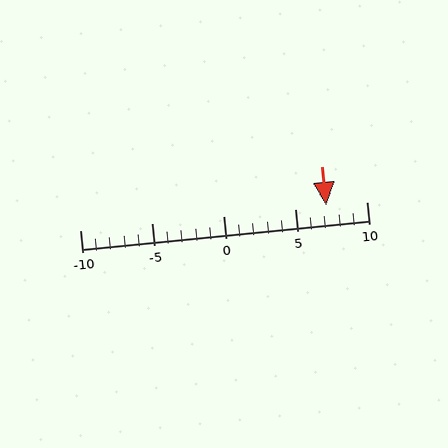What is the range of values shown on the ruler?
The ruler shows values from -10 to 10.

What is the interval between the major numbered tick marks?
The major tick marks are spaced 5 units apart.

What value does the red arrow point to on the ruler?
The red arrow points to approximately 7.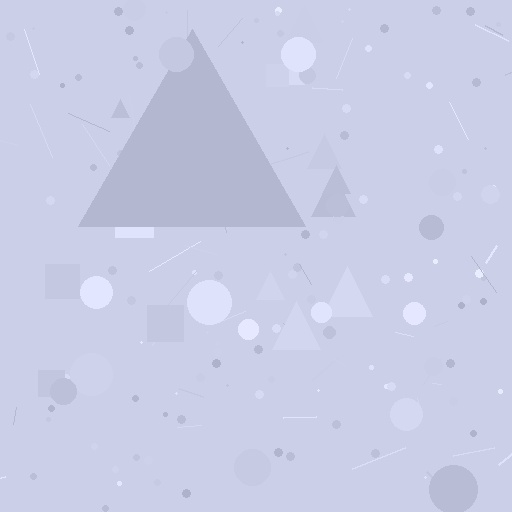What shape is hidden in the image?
A triangle is hidden in the image.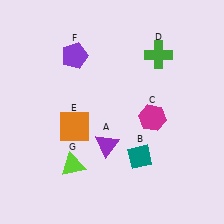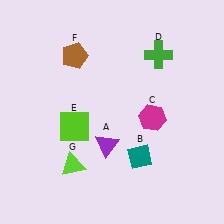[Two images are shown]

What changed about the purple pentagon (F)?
In Image 1, F is purple. In Image 2, it changed to brown.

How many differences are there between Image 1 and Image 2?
There are 2 differences between the two images.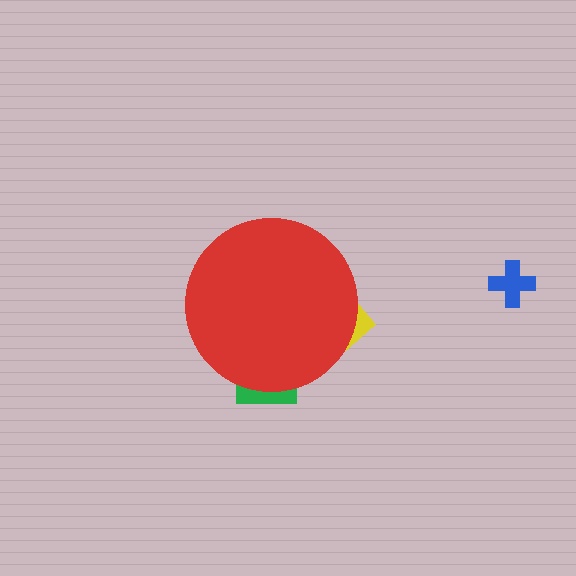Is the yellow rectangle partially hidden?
Yes, the yellow rectangle is partially hidden behind the red circle.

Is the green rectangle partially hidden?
Yes, the green rectangle is partially hidden behind the red circle.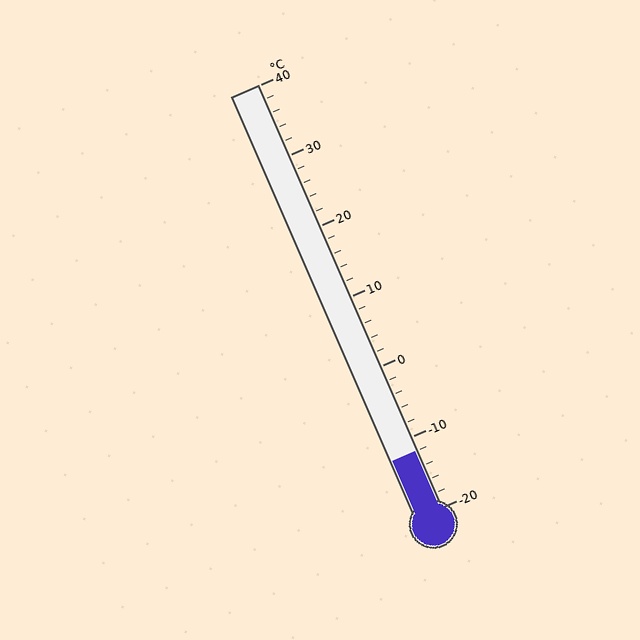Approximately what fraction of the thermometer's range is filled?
The thermometer is filled to approximately 15% of its range.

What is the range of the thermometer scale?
The thermometer scale ranges from -20°C to 40°C.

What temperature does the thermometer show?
The thermometer shows approximately -12°C.